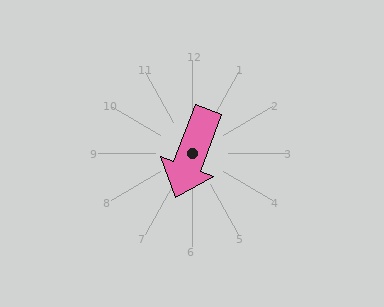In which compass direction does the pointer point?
South.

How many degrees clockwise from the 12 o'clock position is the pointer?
Approximately 201 degrees.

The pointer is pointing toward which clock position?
Roughly 7 o'clock.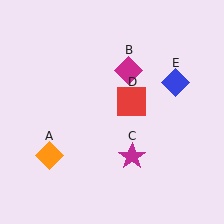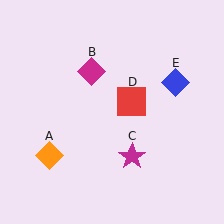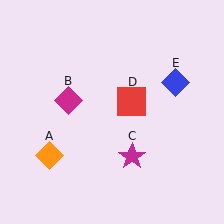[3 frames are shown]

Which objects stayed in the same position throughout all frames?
Orange diamond (object A) and magenta star (object C) and red square (object D) and blue diamond (object E) remained stationary.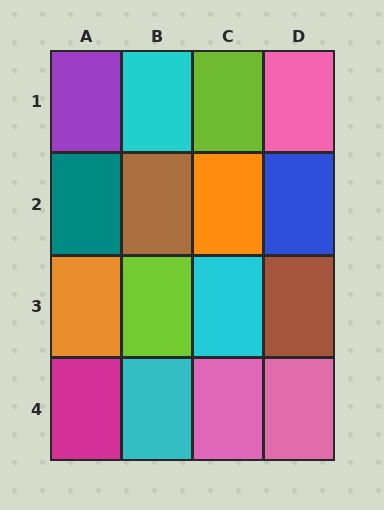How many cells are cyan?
3 cells are cyan.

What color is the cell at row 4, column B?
Cyan.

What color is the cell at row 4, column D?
Pink.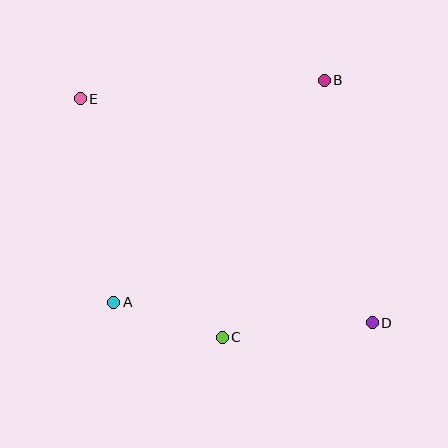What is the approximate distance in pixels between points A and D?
The distance between A and D is approximately 259 pixels.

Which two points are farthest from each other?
Points D and E are farthest from each other.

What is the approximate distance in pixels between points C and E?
The distance between C and E is approximately 278 pixels.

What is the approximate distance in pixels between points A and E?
The distance between A and E is approximately 206 pixels.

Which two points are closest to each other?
Points A and C are closest to each other.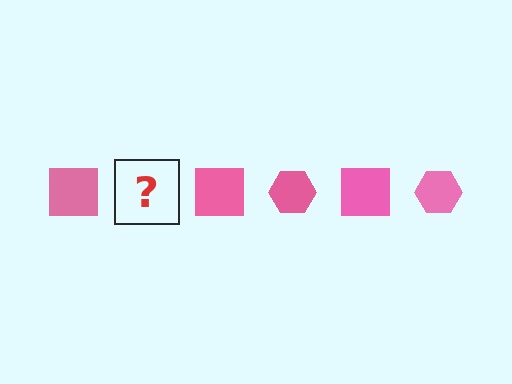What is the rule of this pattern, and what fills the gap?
The rule is that the pattern cycles through square, hexagon shapes in pink. The gap should be filled with a pink hexagon.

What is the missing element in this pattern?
The missing element is a pink hexagon.